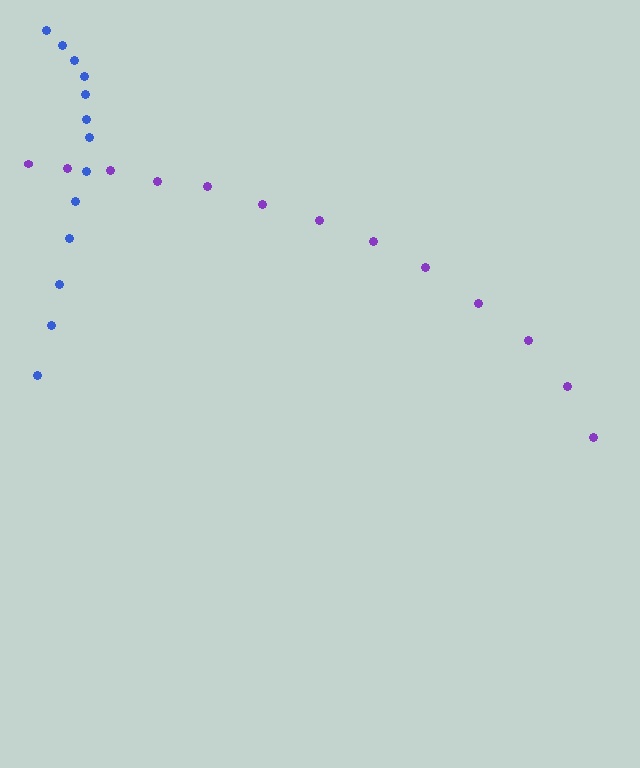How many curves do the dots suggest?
There are 2 distinct paths.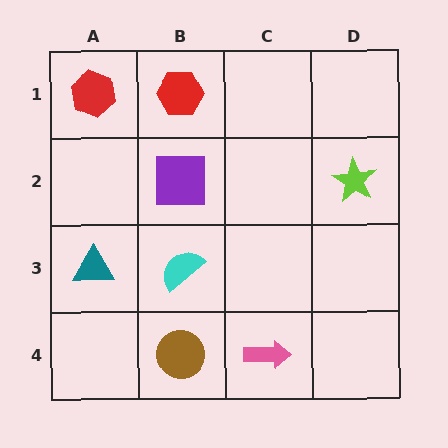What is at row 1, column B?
A red hexagon.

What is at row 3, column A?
A teal triangle.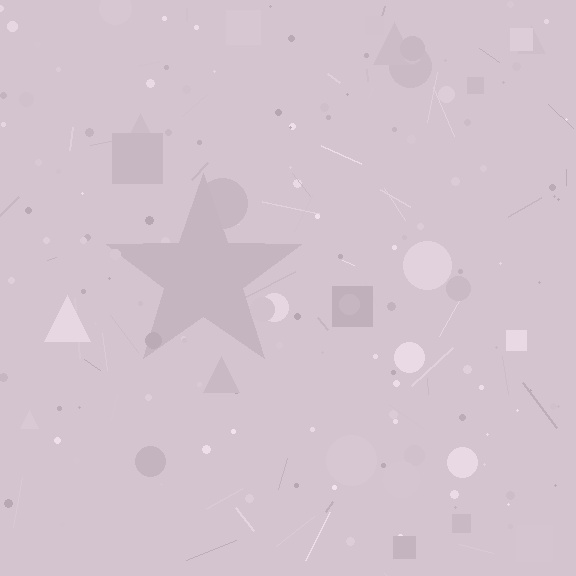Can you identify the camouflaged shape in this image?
The camouflaged shape is a star.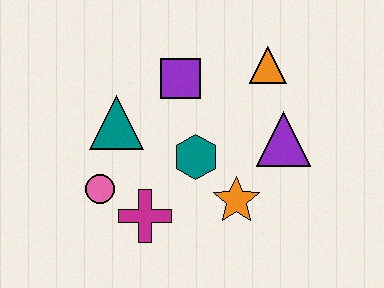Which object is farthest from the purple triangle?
The pink circle is farthest from the purple triangle.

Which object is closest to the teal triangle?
The pink circle is closest to the teal triangle.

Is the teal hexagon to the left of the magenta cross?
No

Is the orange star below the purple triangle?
Yes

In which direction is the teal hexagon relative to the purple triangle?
The teal hexagon is to the left of the purple triangle.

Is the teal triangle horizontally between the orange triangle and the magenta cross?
No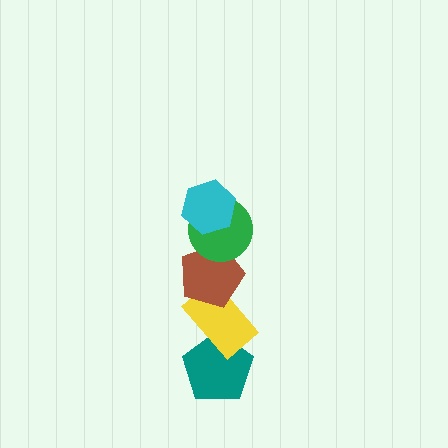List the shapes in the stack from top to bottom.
From top to bottom: the cyan hexagon, the green circle, the brown pentagon, the yellow rectangle, the teal pentagon.